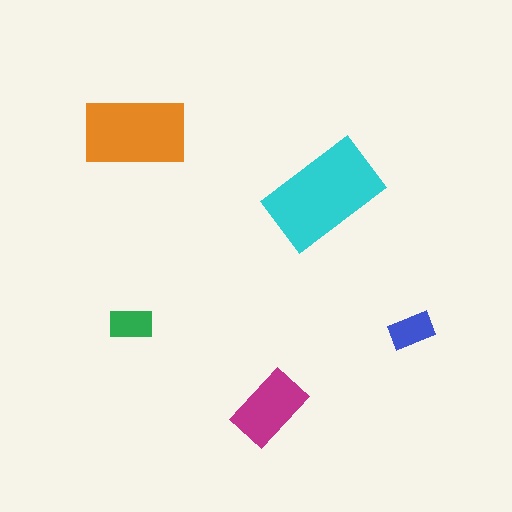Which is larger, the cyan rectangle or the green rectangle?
The cyan one.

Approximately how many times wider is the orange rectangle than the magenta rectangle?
About 1.5 times wider.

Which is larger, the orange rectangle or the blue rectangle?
The orange one.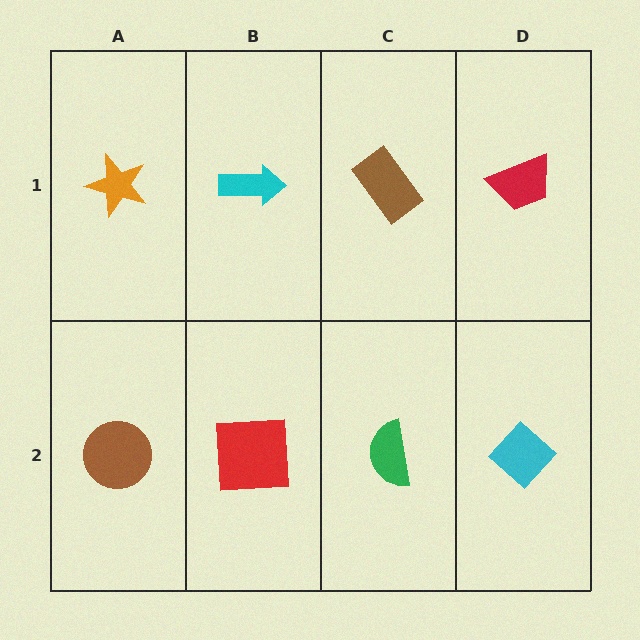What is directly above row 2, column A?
An orange star.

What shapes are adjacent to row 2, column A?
An orange star (row 1, column A), a red square (row 2, column B).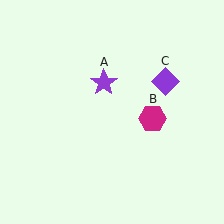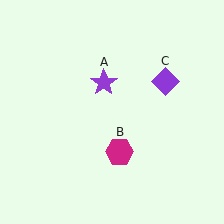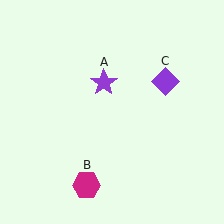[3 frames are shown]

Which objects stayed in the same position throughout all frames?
Purple star (object A) and purple diamond (object C) remained stationary.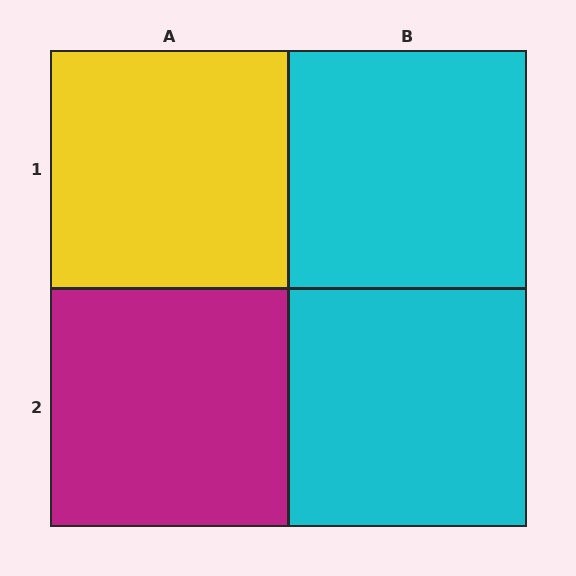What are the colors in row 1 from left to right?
Yellow, cyan.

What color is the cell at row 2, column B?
Cyan.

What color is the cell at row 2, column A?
Magenta.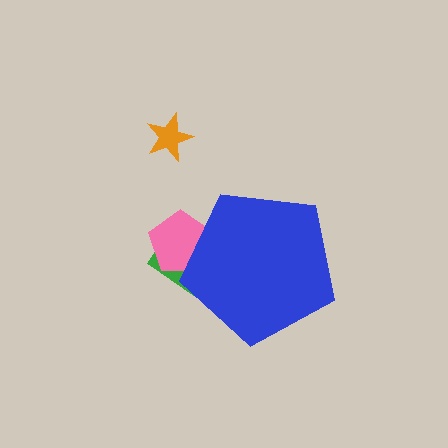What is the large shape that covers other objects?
A blue pentagon.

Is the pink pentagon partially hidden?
Yes, the pink pentagon is partially hidden behind the blue pentagon.